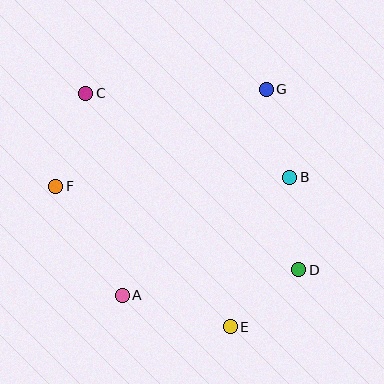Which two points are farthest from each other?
Points C and D are farthest from each other.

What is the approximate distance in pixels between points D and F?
The distance between D and F is approximately 257 pixels.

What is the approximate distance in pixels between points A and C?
The distance between A and C is approximately 205 pixels.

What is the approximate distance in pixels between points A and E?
The distance between A and E is approximately 112 pixels.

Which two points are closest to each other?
Points D and E are closest to each other.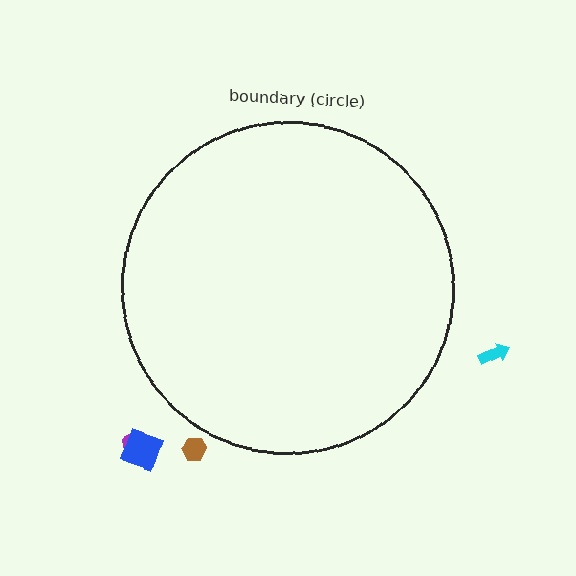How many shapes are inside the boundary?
0 inside, 4 outside.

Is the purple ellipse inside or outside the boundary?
Outside.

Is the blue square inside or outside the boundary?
Outside.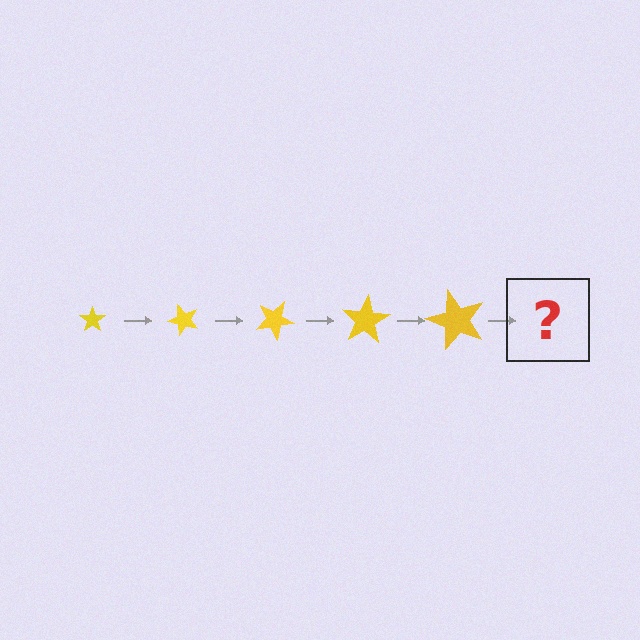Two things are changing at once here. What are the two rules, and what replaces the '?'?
The two rules are that the star grows larger each step and it rotates 50 degrees each step. The '?' should be a star, larger than the previous one and rotated 250 degrees from the start.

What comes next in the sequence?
The next element should be a star, larger than the previous one and rotated 250 degrees from the start.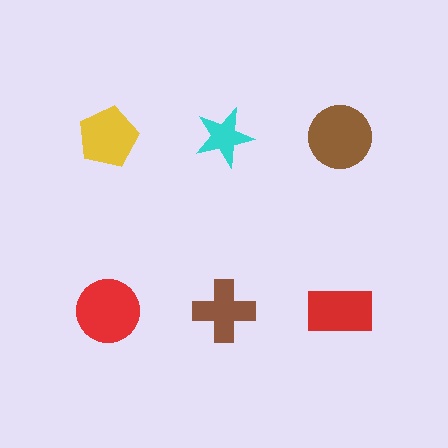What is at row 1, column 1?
A yellow pentagon.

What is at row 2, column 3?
A red rectangle.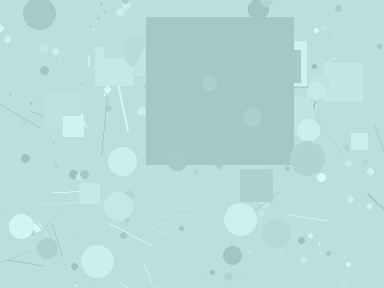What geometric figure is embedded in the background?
A square is embedded in the background.